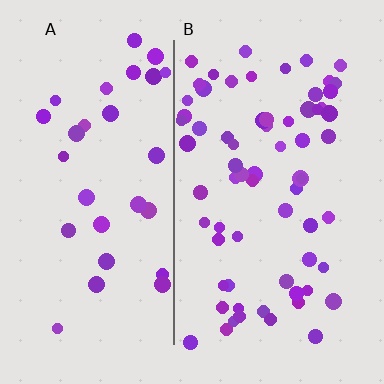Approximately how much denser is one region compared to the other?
Approximately 2.2× — region B over region A.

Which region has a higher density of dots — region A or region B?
B (the right).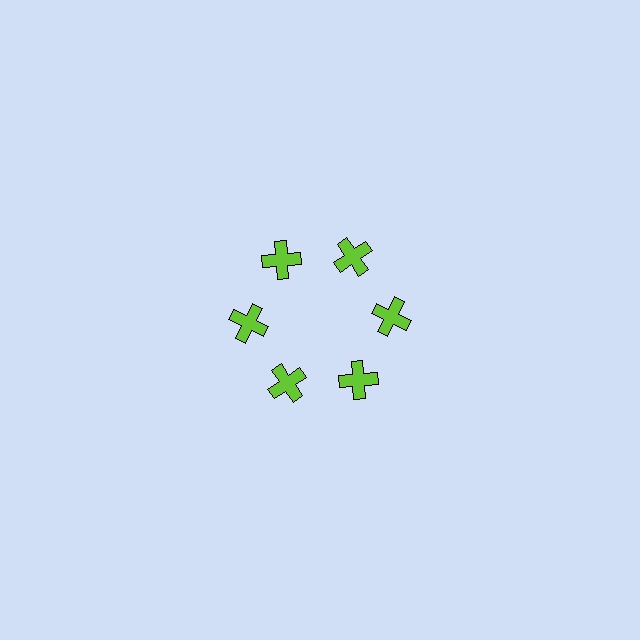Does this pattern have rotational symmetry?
Yes, this pattern has 6-fold rotational symmetry. It looks the same after rotating 60 degrees around the center.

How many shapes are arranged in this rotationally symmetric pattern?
There are 6 shapes, arranged in 6 groups of 1.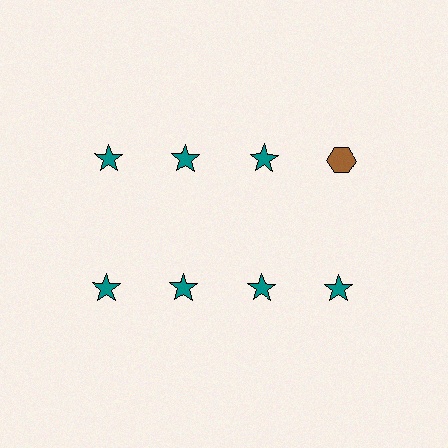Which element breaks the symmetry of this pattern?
The brown hexagon in the top row, second from right column breaks the symmetry. All other shapes are teal stars.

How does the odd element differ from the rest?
It differs in both color (brown instead of teal) and shape (hexagon instead of star).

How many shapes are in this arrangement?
There are 8 shapes arranged in a grid pattern.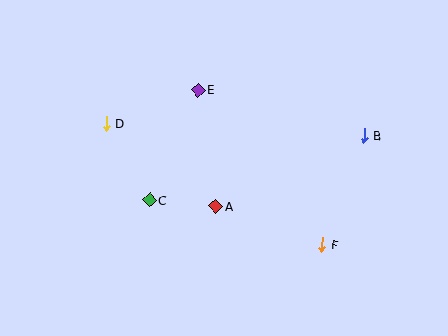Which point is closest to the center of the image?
Point A at (216, 207) is closest to the center.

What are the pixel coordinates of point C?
Point C is at (150, 200).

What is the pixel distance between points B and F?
The distance between B and F is 117 pixels.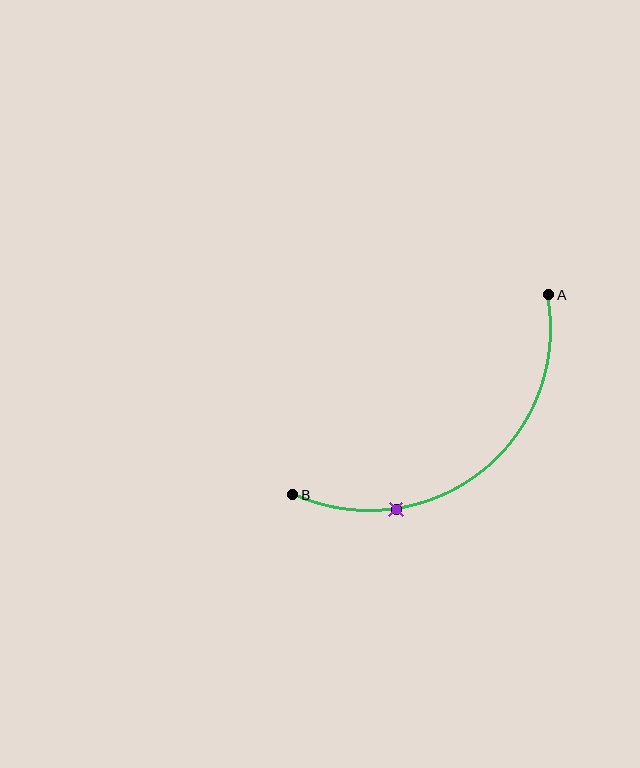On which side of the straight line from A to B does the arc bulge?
The arc bulges below and to the right of the straight line connecting A and B.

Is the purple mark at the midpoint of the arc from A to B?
No. The purple mark lies on the arc but is closer to endpoint B. The arc midpoint would be at the point on the curve equidistant along the arc from both A and B.